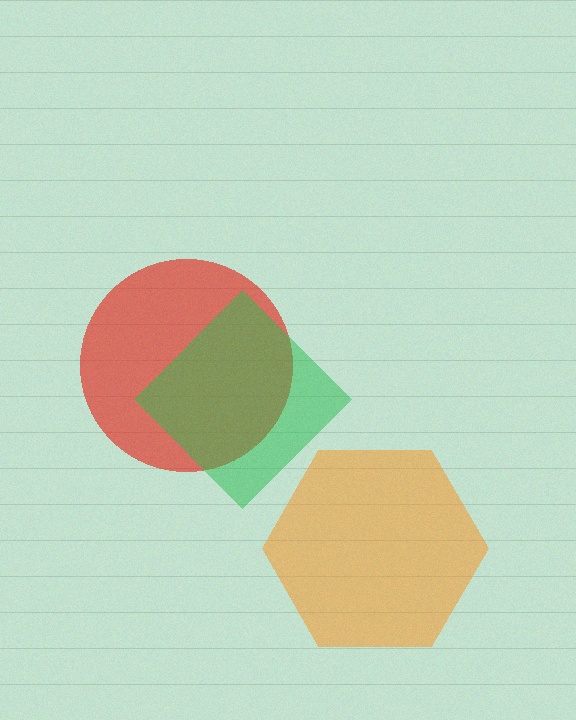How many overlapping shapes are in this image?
There are 3 overlapping shapes in the image.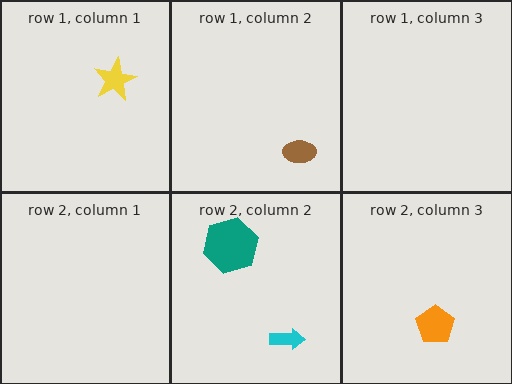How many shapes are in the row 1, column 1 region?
1.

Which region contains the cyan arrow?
The row 2, column 2 region.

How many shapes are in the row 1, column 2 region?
1.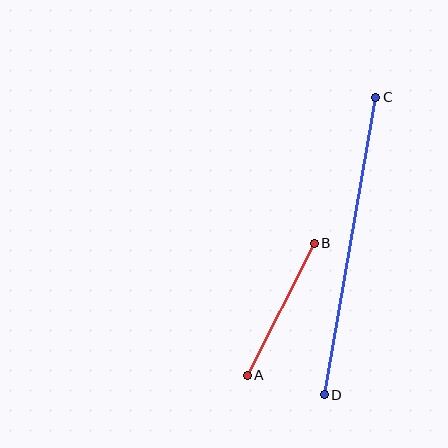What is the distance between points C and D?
The distance is approximately 302 pixels.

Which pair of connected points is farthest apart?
Points C and D are farthest apart.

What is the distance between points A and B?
The distance is approximately 148 pixels.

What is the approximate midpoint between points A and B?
The midpoint is at approximately (281, 309) pixels.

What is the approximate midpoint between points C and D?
The midpoint is at approximately (350, 246) pixels.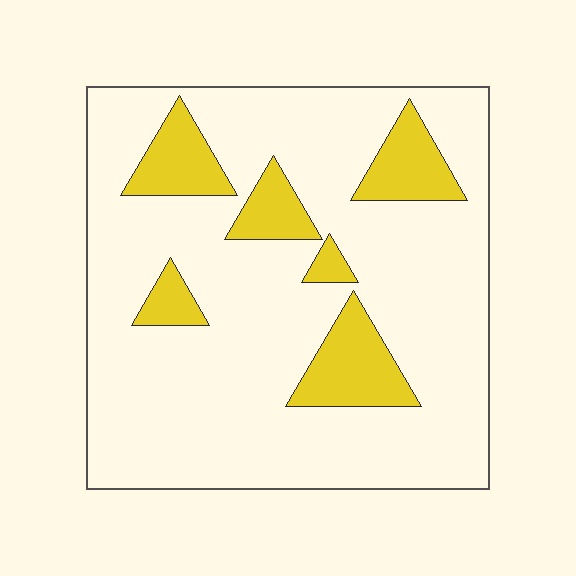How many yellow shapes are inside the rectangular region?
6.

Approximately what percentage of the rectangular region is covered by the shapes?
Approximately 20%.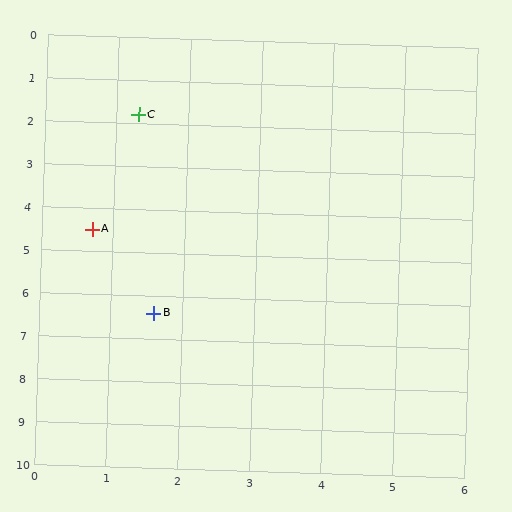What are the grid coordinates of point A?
Point A is at approximately (0.7, 4.5).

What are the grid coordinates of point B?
Point B is at approximately (1.6, 6.4).